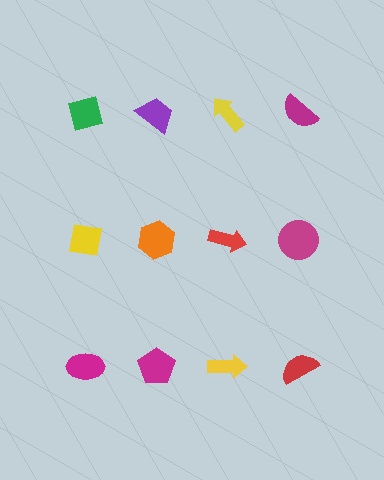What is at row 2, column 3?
A red arrow.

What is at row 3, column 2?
A magenta pentagon.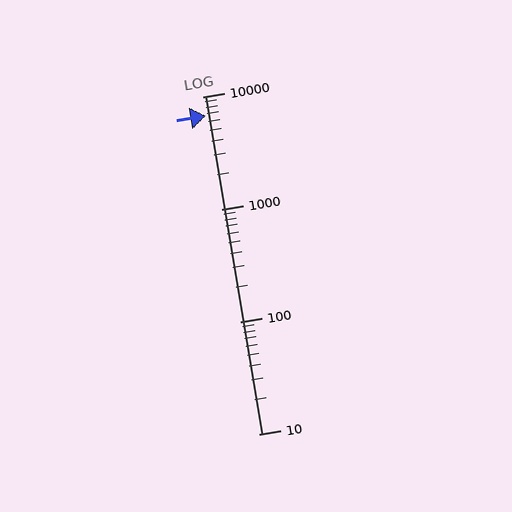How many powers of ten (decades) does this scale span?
The scale spans 3 decades, from 10 to 10000.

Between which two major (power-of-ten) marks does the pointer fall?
The pointer is between 1000 and 10000.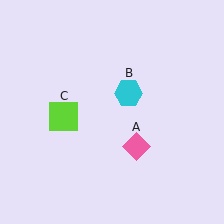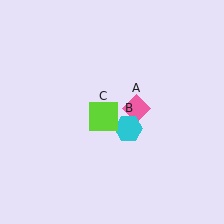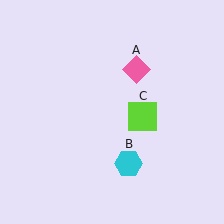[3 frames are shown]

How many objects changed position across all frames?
3 objects changed position: pink diamond (object A), cyan hexagon (object B), lime square (object C).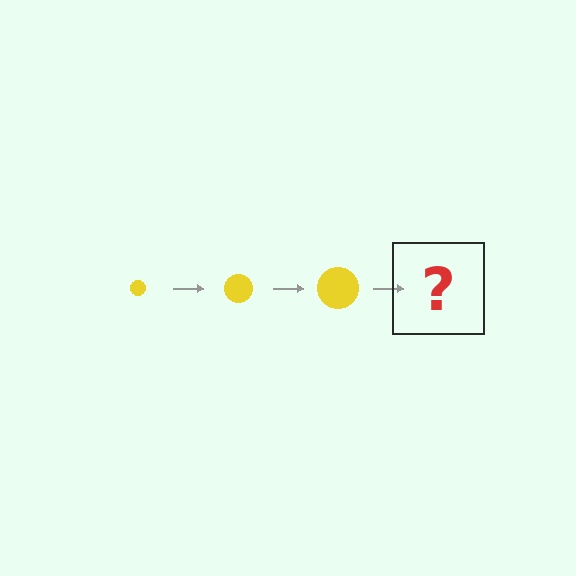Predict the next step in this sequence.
The next step is a yellow circle, larger than the previous one.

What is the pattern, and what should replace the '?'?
The pattern is that the circle gets progressively larger each step. The '?' should be a yellow circle, larger than the previous one.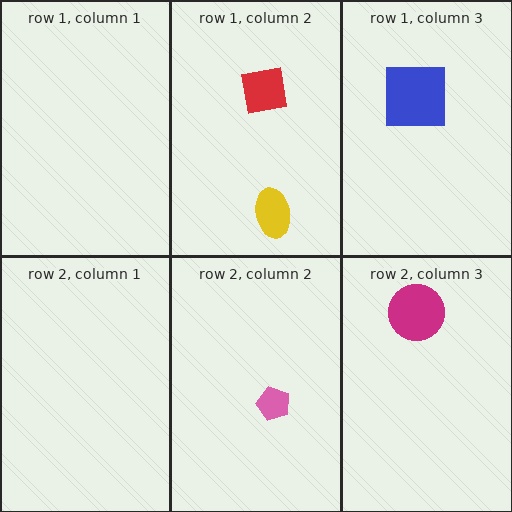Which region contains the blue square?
The row 1, column 3 region.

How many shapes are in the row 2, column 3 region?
1.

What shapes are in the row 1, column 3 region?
The blue square.